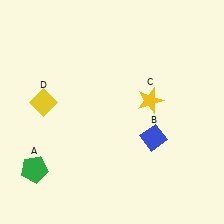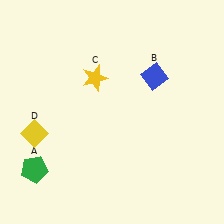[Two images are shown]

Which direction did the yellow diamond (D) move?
The yellow diamond (D) moved down.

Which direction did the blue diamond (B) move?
The blue diamond (B) moved up.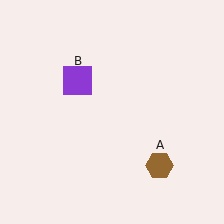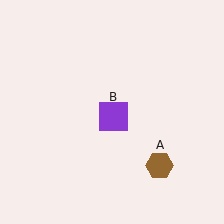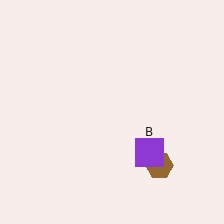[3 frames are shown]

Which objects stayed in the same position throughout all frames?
Brown hexagon (object A) remained stationary.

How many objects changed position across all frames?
1 object changed position: purple square (object B).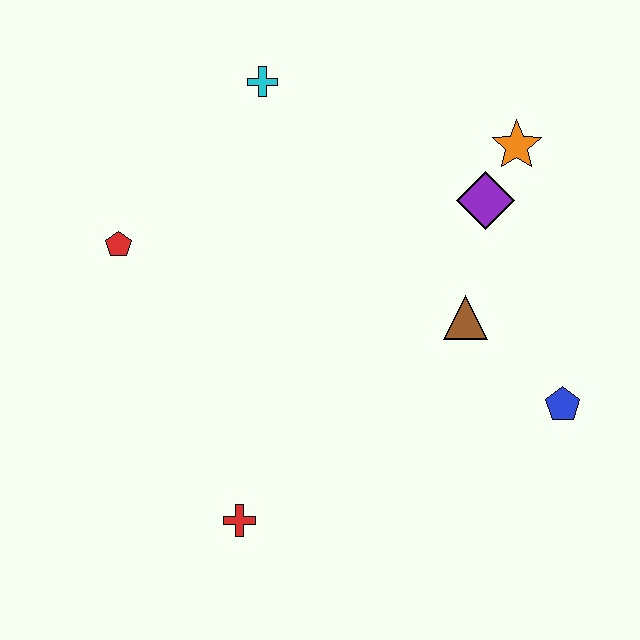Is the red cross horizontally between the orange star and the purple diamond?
No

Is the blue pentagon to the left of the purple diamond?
No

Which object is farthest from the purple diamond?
The red cross is farthest from the purple diamond.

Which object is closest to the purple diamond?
The orange star is closest to the purple diamond.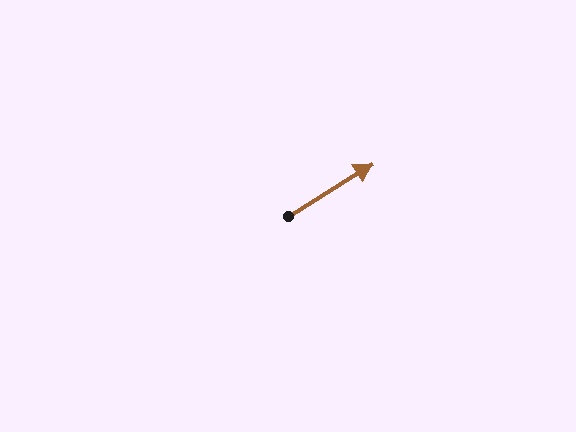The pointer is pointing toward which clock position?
Roughly 2 o'clock.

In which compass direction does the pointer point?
Northeast.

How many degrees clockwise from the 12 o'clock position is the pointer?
Approximately 58 degrees.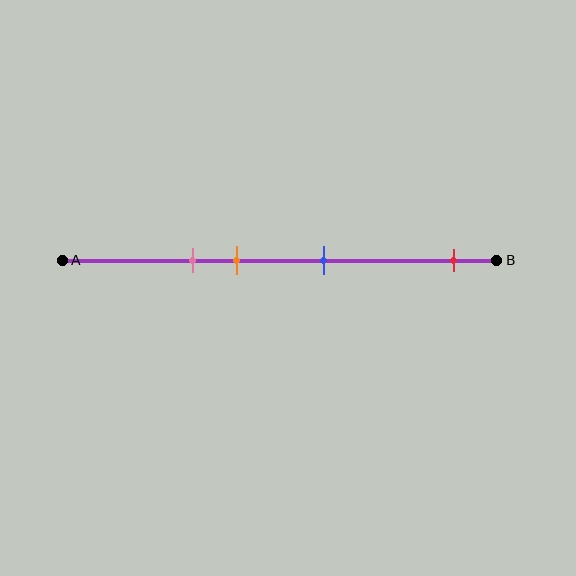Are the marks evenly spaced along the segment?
No, the marks are not evenly spaced.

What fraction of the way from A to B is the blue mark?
The blue mark is approximately 60% (0.6) of the way from A to B.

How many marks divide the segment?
There are 4 marks dividing the segment.